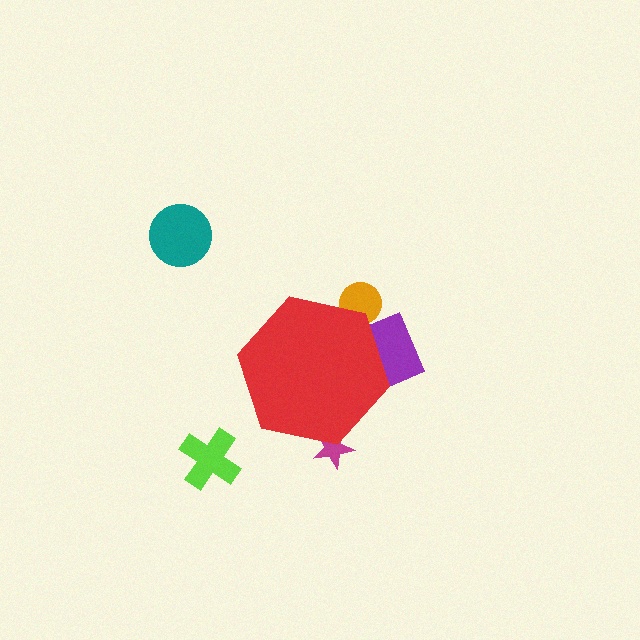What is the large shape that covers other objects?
A red hexagon.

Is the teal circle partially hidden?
No, the teal circle is fully visible.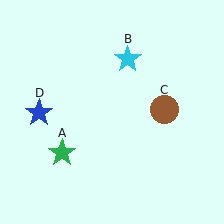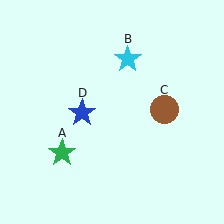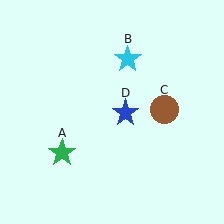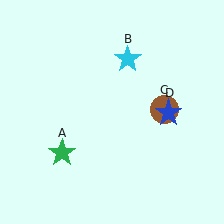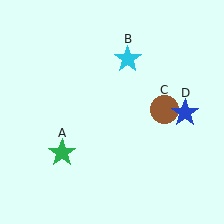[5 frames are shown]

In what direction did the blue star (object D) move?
The blue star (object D) moved right.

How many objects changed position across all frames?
1 object changed position: blue star (object D).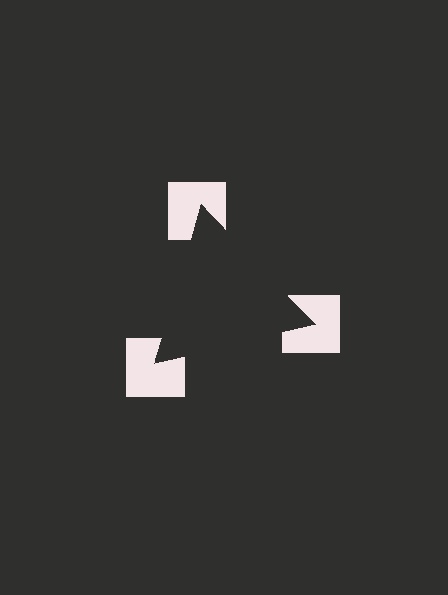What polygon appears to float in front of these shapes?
An illusory triangle — its edges are inferred from the aligned wedge cuts in the notched squares, not physically drawn.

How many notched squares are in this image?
There are 3 — one at each vertex of the illusory triangle.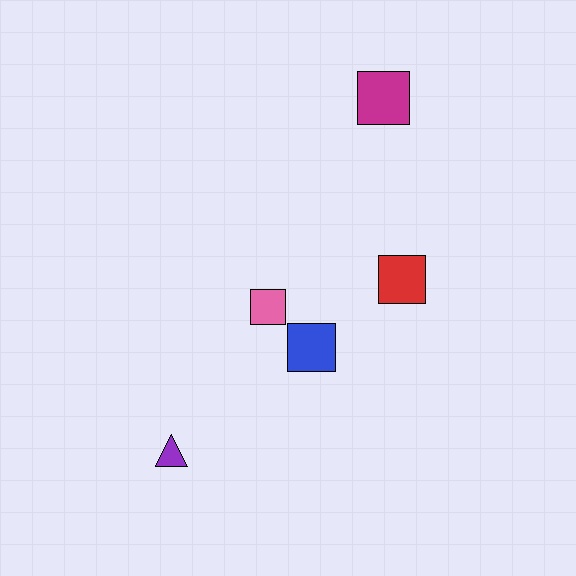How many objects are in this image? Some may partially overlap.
There are 5 objects.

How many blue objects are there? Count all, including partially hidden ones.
There is 1 blue object.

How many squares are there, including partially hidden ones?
There are 4 squares.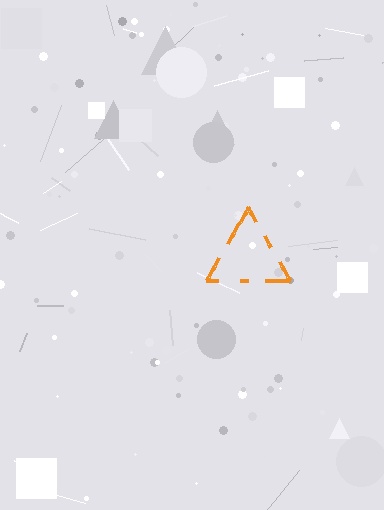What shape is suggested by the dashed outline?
The dashed outline suggests a triangle.